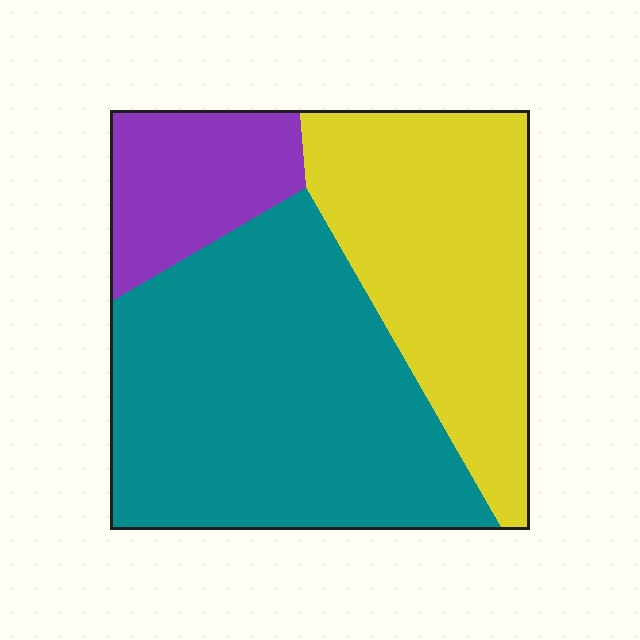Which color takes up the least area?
Purple, at roughly 15%.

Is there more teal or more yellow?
Teal.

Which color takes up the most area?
Teal, at roughly 50%.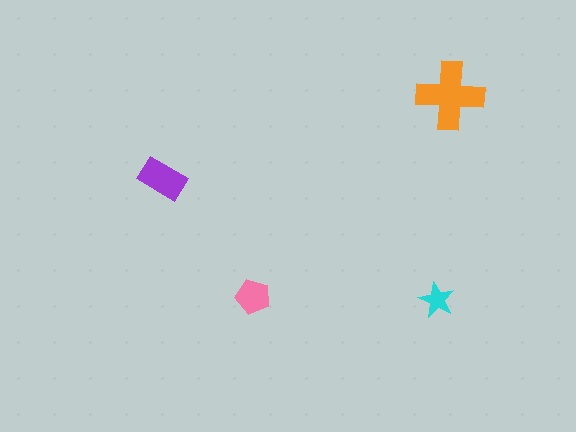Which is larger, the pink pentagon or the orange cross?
The orange cross.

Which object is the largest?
The orange cross.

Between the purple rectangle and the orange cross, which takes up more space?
The orange cross.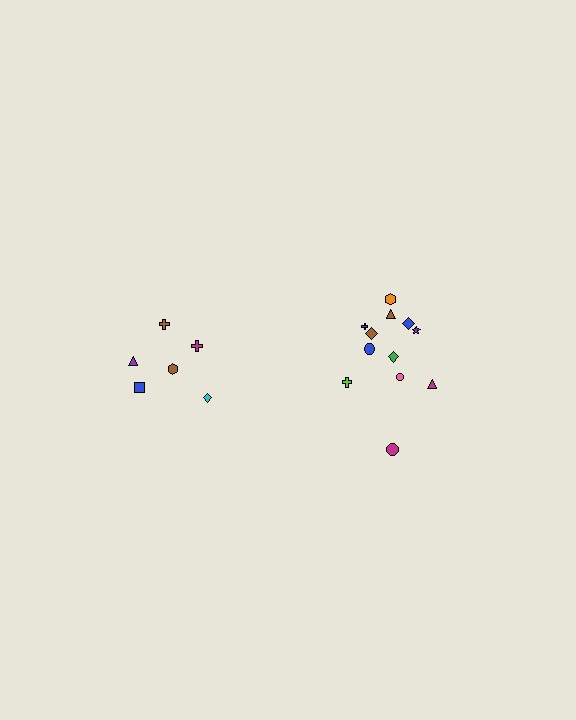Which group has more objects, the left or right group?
The right group.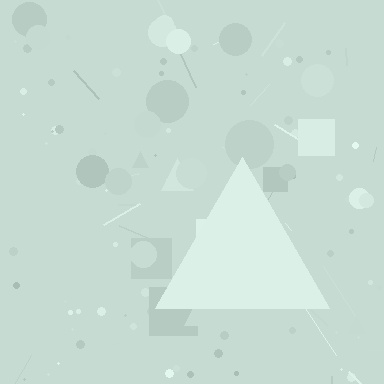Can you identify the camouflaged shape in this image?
The camouflaged shape is a triangle.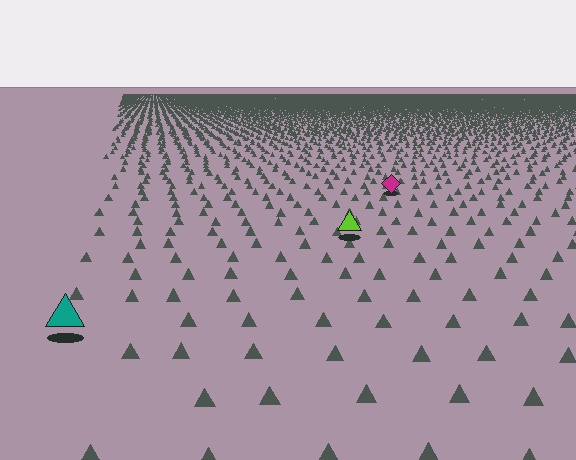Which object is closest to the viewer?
The teal triangle is closest. The texture marks near it are larger and more spread out.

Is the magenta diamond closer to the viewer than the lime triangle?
No. The lime triangle is closer — you can tell from the texture gradient: the ground texture is coarser near it.